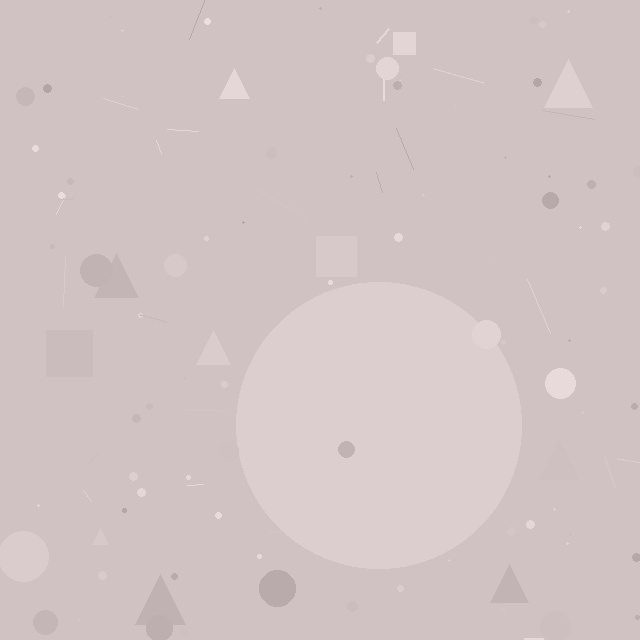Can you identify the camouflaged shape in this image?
The camouflaged shape is a circle.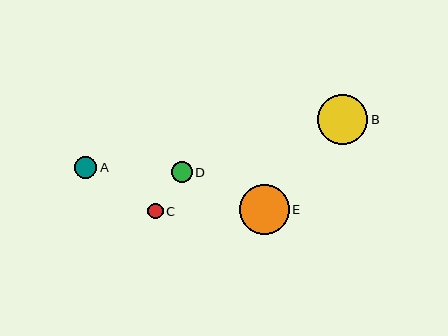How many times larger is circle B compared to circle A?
Circle B is approximately 2.3 times the size of circle A.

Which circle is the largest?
Circle B is the largest with a size of approximately 50 pixels.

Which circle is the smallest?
Circle C is the smallest with a size of approximately 15 pixels.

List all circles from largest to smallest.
From largest to smallest: B, E, A, D, C.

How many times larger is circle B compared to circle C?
Circle B is approximately 3.3 times the size of circle C.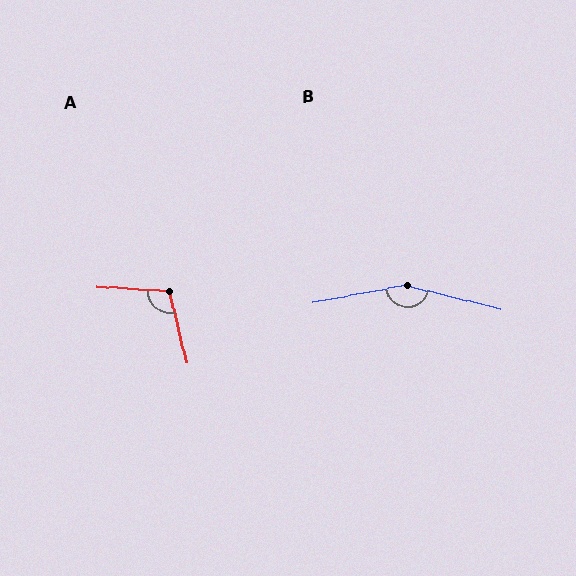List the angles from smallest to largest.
A (107°), B (155°).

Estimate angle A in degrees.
Approximately 107 degrees.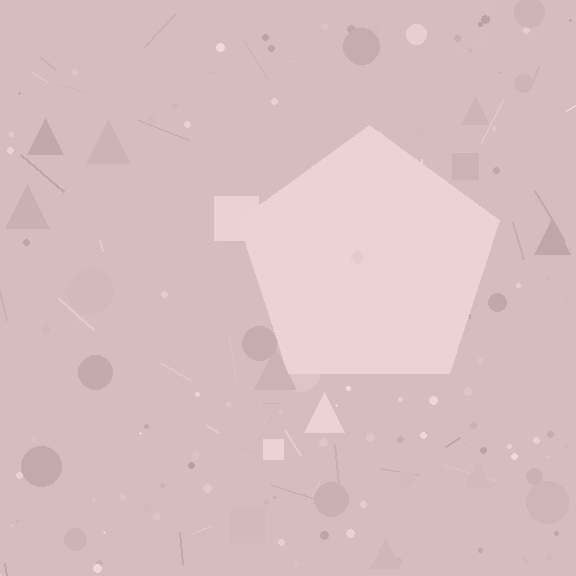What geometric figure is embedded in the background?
A pentagon is embedded in the background.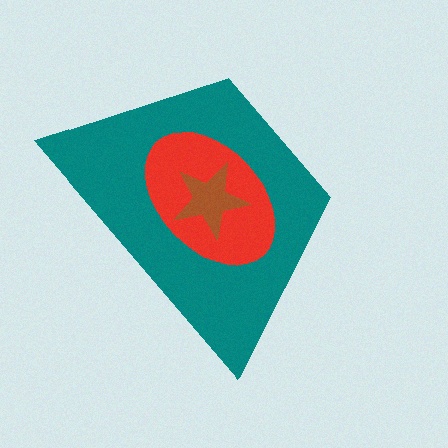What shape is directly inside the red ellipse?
The brown star.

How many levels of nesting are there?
3.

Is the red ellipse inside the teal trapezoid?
Yes.